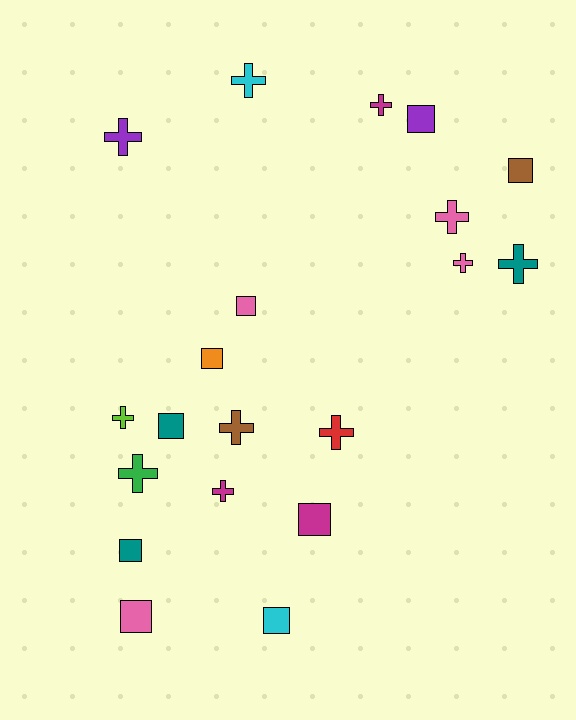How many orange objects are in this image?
There is 1 orange object.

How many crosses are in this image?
There are 11 crosses.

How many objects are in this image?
There are 20 objects.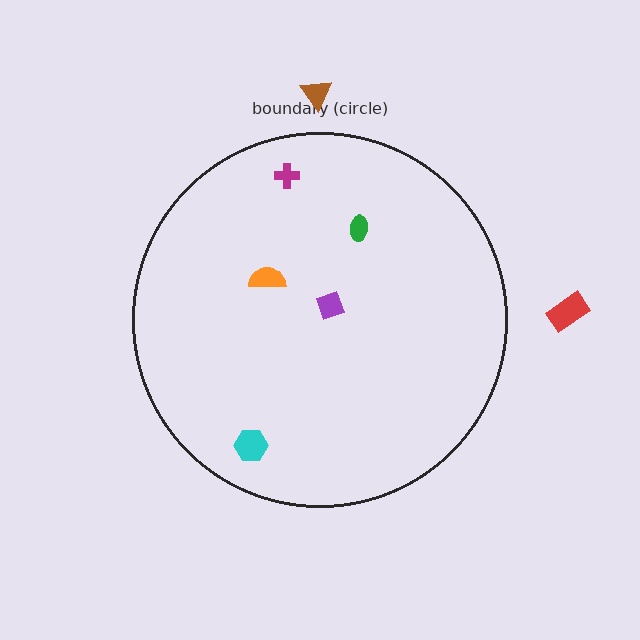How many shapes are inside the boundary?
5 inside, 2 outside.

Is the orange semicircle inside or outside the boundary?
Inside.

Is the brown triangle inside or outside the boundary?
Outside.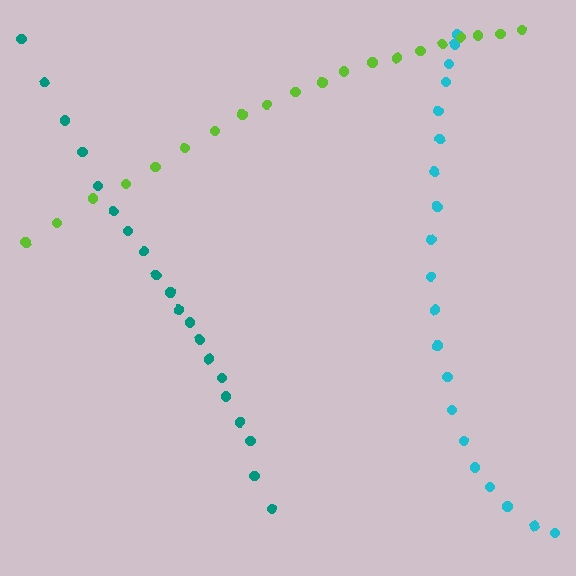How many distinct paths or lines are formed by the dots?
There are 3 distinct paths.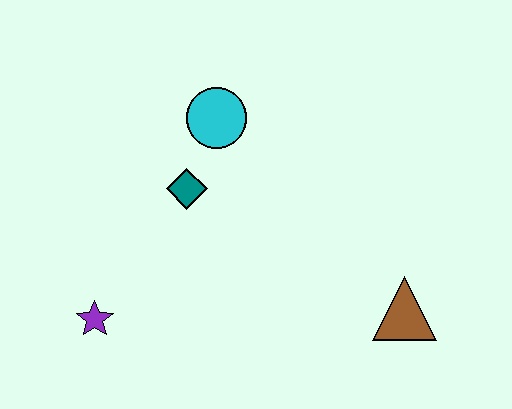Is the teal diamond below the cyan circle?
Yes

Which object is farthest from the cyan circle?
The brown triangle is farthest from the cyan circle.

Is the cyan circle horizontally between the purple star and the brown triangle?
Yes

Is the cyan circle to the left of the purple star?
No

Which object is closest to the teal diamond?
The cyan circle is closest to the teal diamond.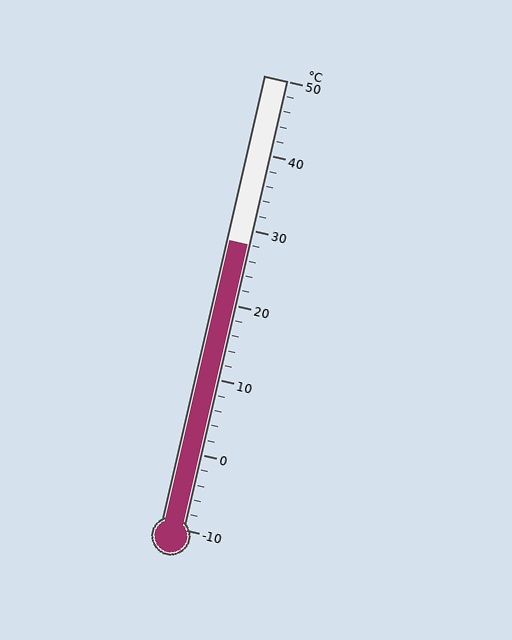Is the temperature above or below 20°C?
The temperature is above 20°C.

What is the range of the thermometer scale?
The thermometer scale ranges from -10°C to 50°C.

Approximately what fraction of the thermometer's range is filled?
The thermometer is filled to approximately 65% of its range.